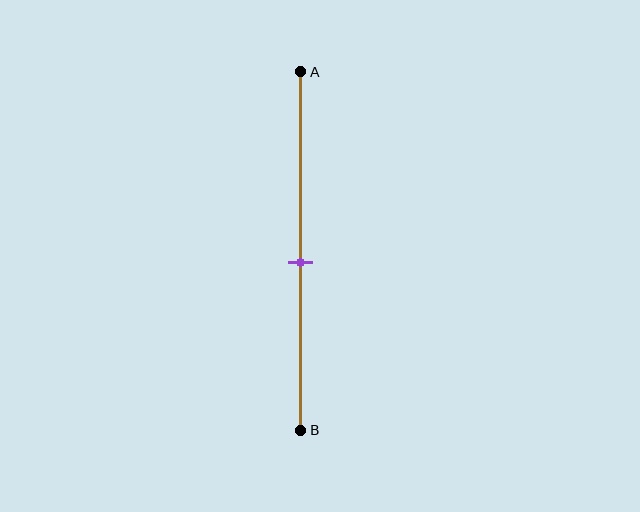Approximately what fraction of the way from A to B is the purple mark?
The purple mark is approximately 55% of the way from A to B.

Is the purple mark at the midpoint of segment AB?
No, the mark is at about 55% from A, not at the 50% midpoint.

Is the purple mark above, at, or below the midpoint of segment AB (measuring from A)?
The purple mark is below the midpoint of segment AB.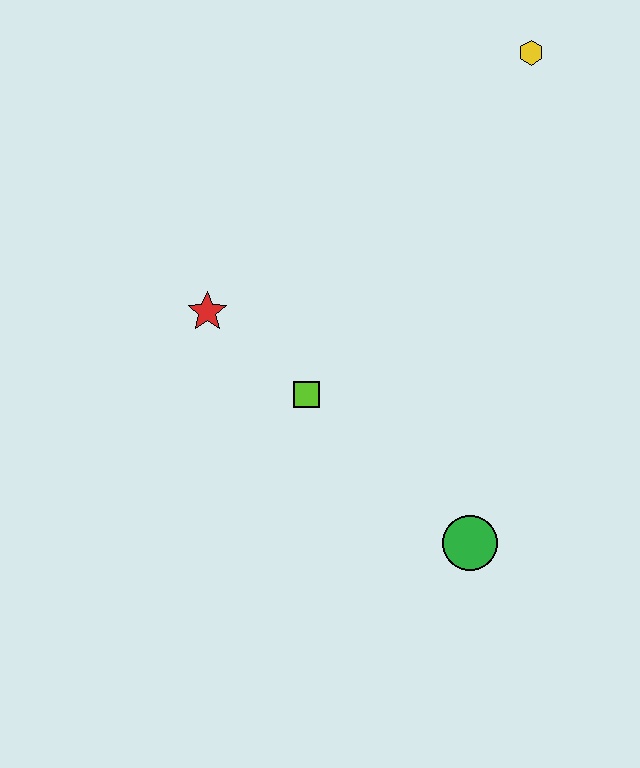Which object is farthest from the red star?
The yellow hexagon is farthest from the red star.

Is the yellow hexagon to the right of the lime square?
Yes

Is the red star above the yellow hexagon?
No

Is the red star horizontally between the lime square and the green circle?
No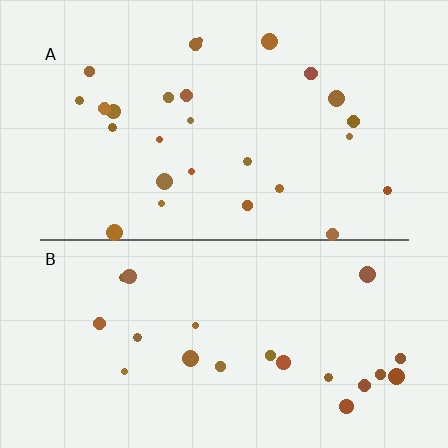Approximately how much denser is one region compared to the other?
Approximately 1.3× — region A over region B.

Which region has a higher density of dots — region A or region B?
A (the top).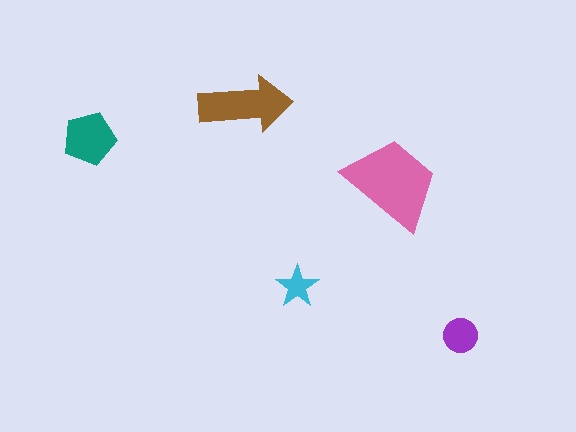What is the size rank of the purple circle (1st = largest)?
4th.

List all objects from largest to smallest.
The pink trapezoid, the brown arrow, the teal pentagon, the purple circle, the cyan star.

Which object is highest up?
The brown arrow is topmost.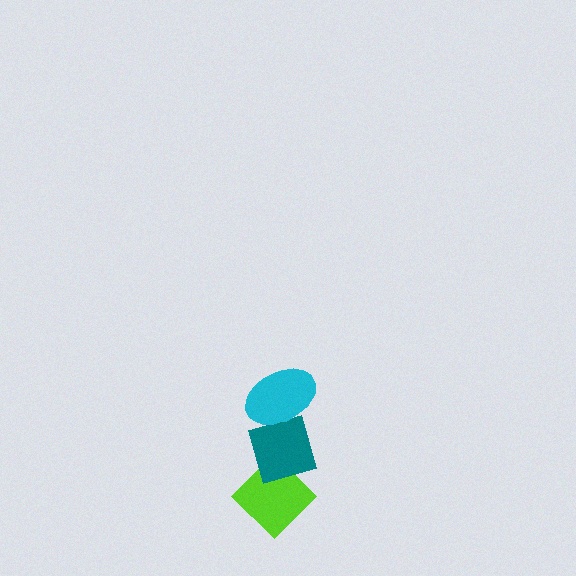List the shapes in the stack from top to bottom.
From top to bottom: the cyan ellipse, the teal diamond, the lime diamond.